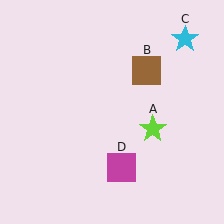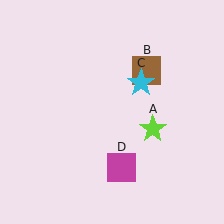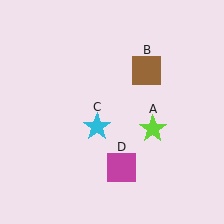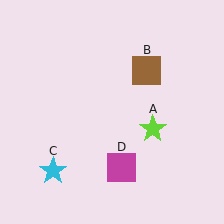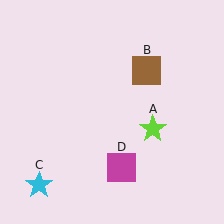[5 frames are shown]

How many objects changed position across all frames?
1 object changed position: cyan star (object C).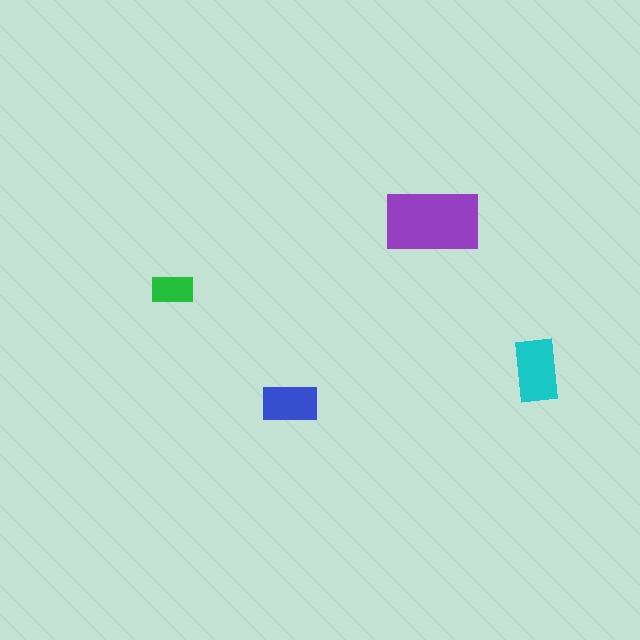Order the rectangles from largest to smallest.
the purple one, the cyan one, the blue one, the green one.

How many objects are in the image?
There are 4 objects in the image.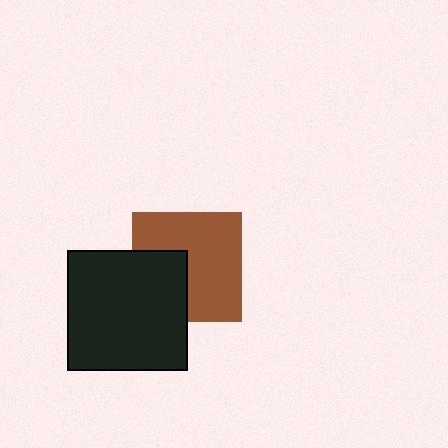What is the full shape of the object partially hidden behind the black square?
The partially hidden object is a brown square.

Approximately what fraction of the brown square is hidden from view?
Roughly 33% of the brown square is hidden behind the black square.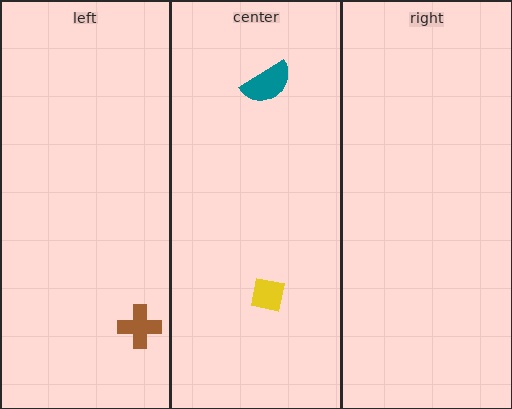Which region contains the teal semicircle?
The center region.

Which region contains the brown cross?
The left region.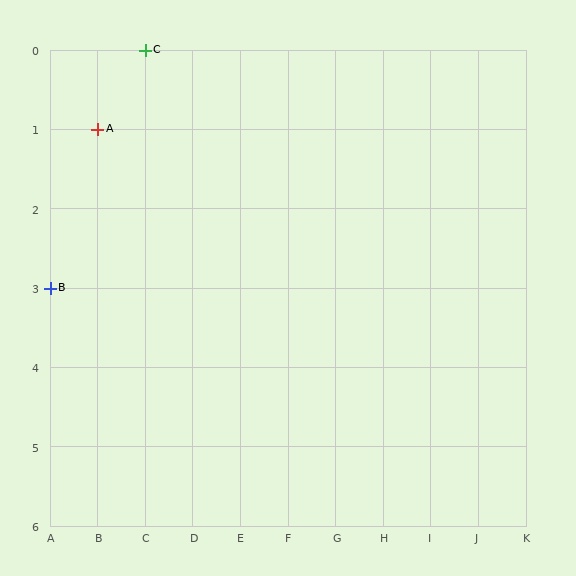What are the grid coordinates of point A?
Point A is at grid coordinates (B, 1).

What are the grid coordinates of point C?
Point C is at grid coordinates (C, 0).